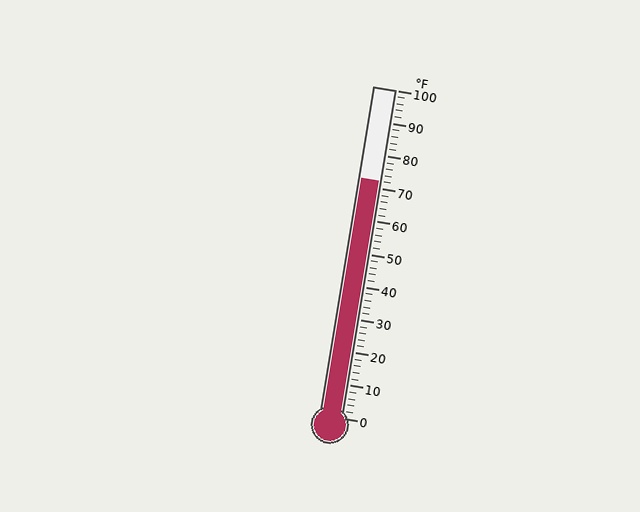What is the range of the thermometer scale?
The thermometer scale ranges from 0°F to 100°F.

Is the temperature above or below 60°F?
The temperature is above 60°F.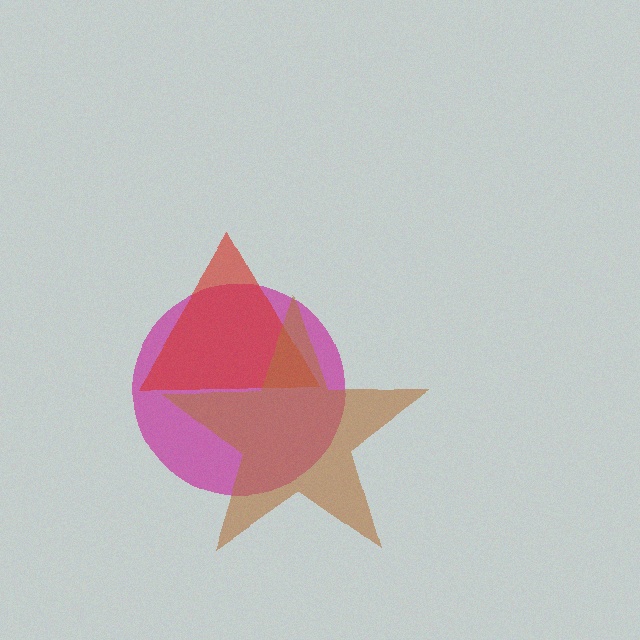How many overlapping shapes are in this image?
There are 3 overlapping shapes in the image.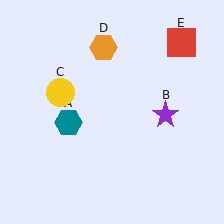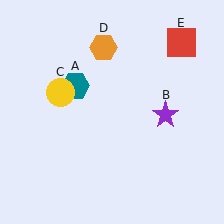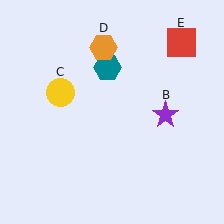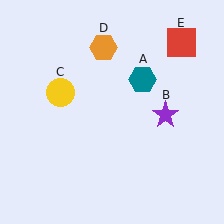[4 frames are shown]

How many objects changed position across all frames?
1 object changed position: teal hexagon (object A).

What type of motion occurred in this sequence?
The teal hexagon (object A) rotated clockwise around the center of the scene.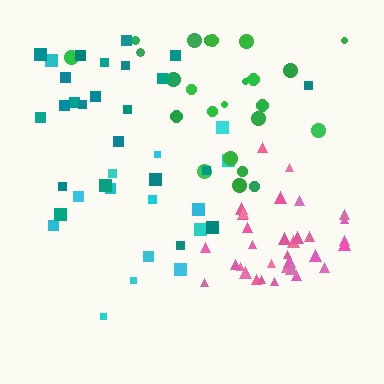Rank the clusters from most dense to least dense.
pink, green, teal, cyan.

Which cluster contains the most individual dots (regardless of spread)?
Pink (33).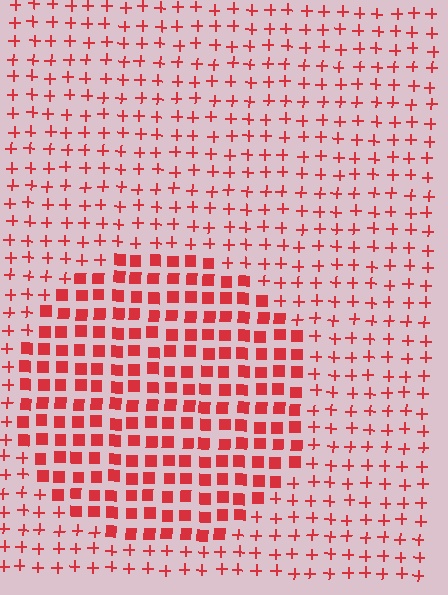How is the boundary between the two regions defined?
The boundary is defined by a change in element shape: squares inside vs. plus signs outside. All elements share the same color and spacing.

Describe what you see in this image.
The image is filled with small red elements arranged in a uniform grid. A circle-shaped region contains squares, while the surrounding area contains plus signs. The boundary is defined purely by the change in element shape.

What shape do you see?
I see a circle.